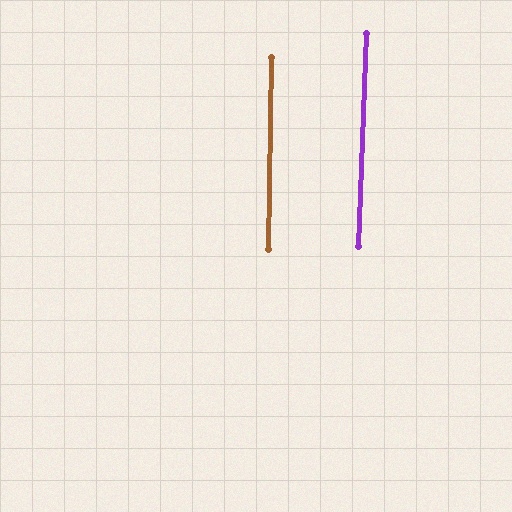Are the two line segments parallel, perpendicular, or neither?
Parallel — their directions differ by only 1.0°.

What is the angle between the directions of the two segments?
Approximately 1 degree.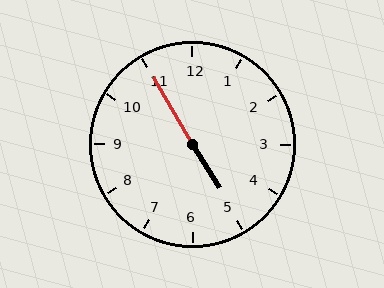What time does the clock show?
4:55.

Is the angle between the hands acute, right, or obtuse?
It is obtuse.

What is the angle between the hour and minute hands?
Approximately 178 degrees.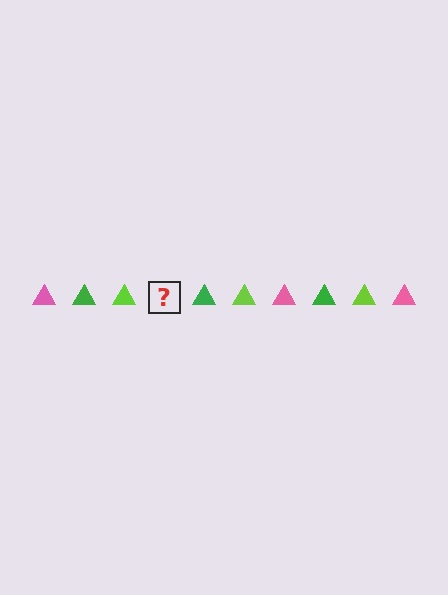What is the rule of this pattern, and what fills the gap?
The rule is that the pattern cycles through pink, green, lime triangles. The gap should be filled with a pink triangle.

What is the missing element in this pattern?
The missing element is a pink triangle.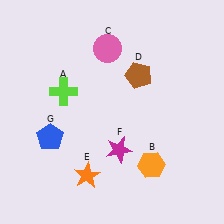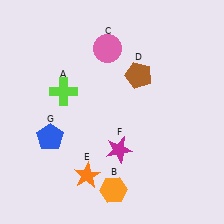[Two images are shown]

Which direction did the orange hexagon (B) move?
The orange hexagon (B) moved left.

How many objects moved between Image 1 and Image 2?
1 object moved between the two images.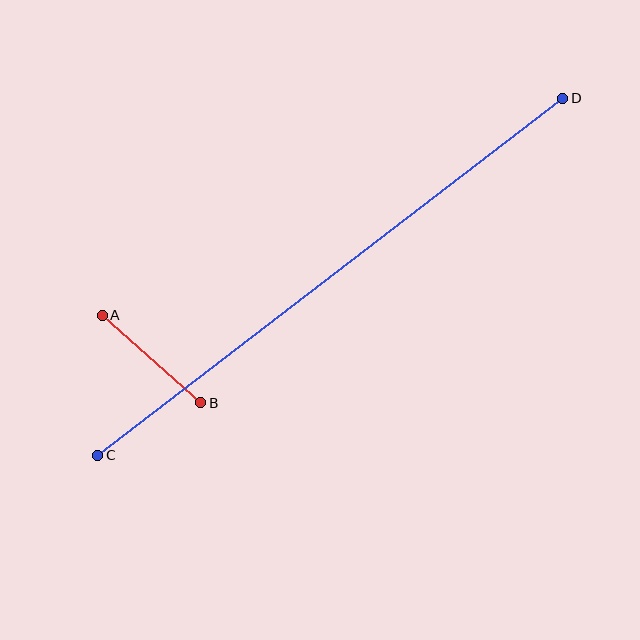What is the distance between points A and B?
The distance is approximately 132 pixels.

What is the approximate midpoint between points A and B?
The midpoint is at approximately (152, 359) pixels.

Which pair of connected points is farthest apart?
Points C and D are farthest apart.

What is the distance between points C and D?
The distance is approximately 586 pixels.